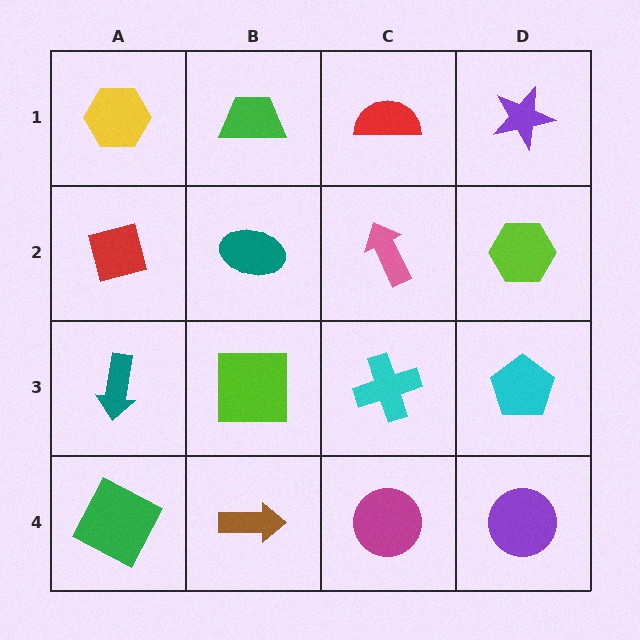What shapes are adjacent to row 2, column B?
A green trapezoid (row 1, column B), a lime square (row 3, column B), a red square (row 2, column A), a pink arrow (row 2, column C).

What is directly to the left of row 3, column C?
A lime square.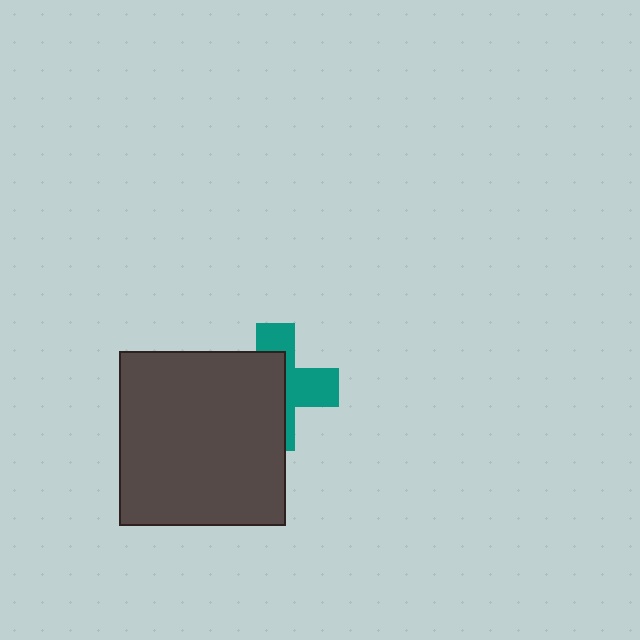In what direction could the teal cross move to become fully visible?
The teal cross could move right. That would shift it out from behind the dark gray rectangle entirely.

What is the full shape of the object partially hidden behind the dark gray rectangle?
The partially hidden object is a teal cross.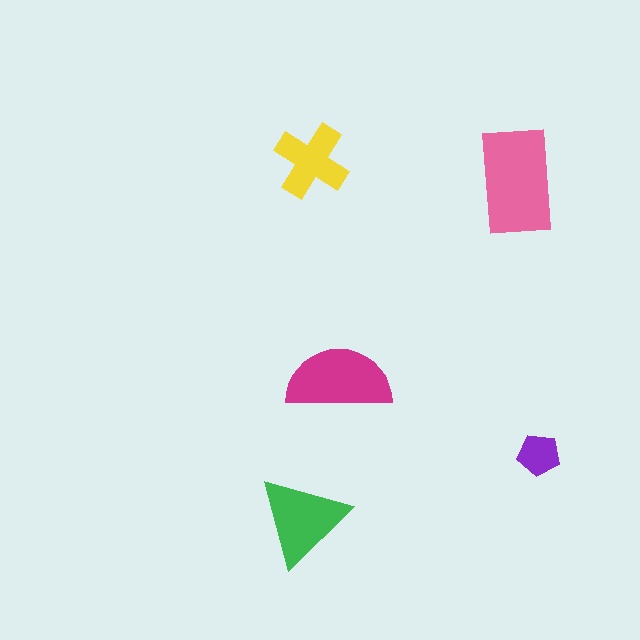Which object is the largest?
The pink rectangle.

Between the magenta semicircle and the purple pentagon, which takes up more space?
The magenta semicircle.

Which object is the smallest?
The purple pentagon.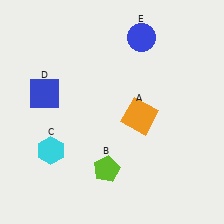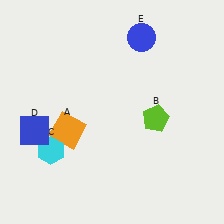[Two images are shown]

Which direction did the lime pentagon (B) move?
The lime pentagon (B) moved up.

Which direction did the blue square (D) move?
The blue square (D) moved down.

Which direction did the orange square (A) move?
The orange square (A) moved left.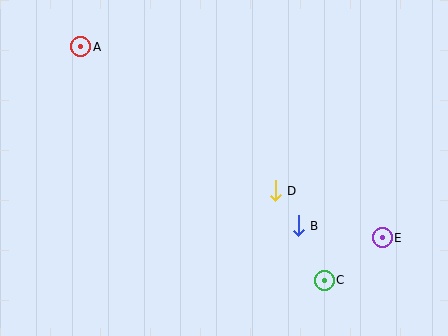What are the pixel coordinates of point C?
Point C is at (324, 280).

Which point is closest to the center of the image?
Point D at (275, 191) is closest to the center.